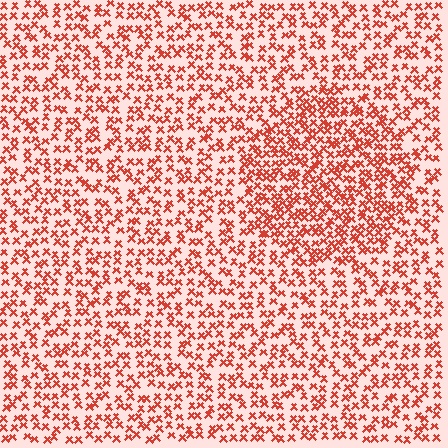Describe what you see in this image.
The image contains small red elements arranged at two different densities. A circle-shaped region is visible where the elements are more densely packed than the surrounding area.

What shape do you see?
I see a circle.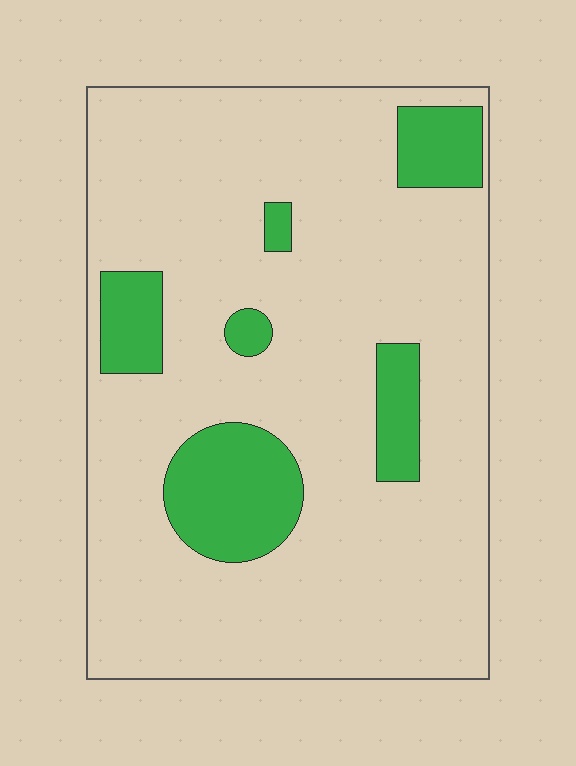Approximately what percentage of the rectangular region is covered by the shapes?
Approximately 15%.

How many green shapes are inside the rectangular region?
6.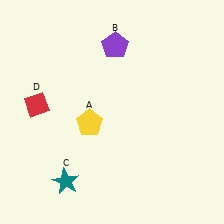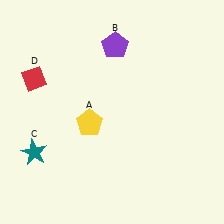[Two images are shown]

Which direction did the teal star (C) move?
The teal star (C) moved left.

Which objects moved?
The objects that moved are: the teal star (C), the red diamond (D).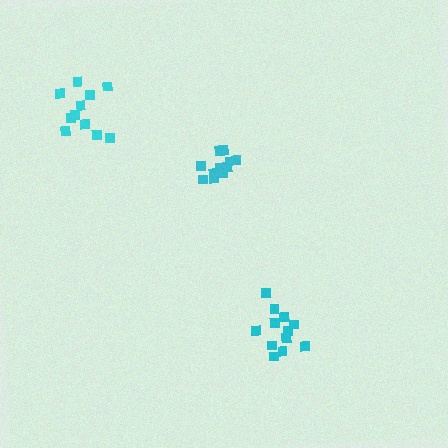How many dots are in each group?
Group 1: 11 dots, Group 2: 11 dots, Group 3: 12 dots (34 total).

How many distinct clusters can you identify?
There are 3 distinct clusters.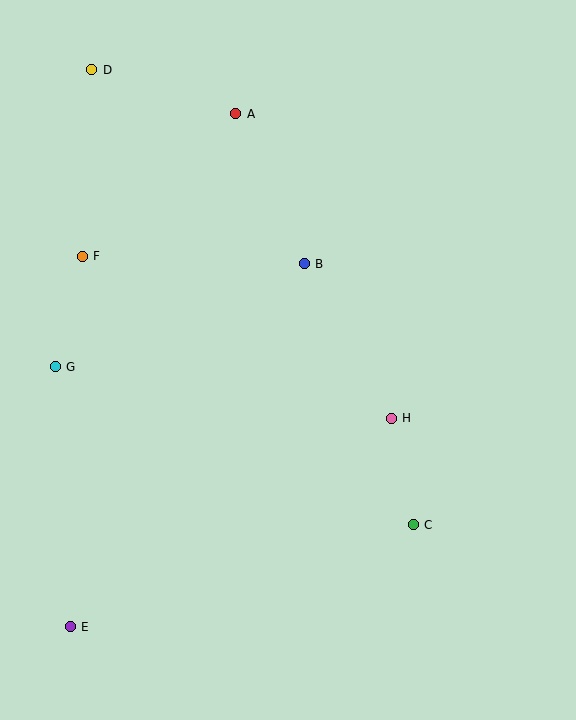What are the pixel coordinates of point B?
Point B is at (304, 264).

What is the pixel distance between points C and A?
The distance between C and A is 448 pixels.